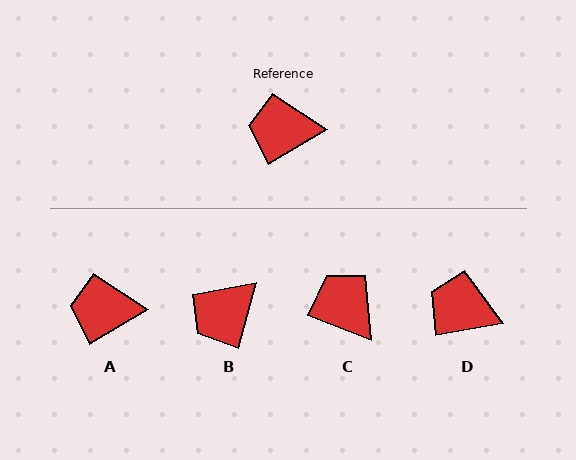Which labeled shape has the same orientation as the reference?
A.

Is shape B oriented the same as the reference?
No, it is off by about 44 degrees.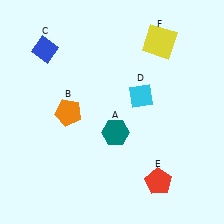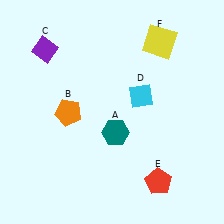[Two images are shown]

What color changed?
The diamond (C) changed from blue in Image 1 to purple in Image 2.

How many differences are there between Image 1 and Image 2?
There is 1 difference between the two images.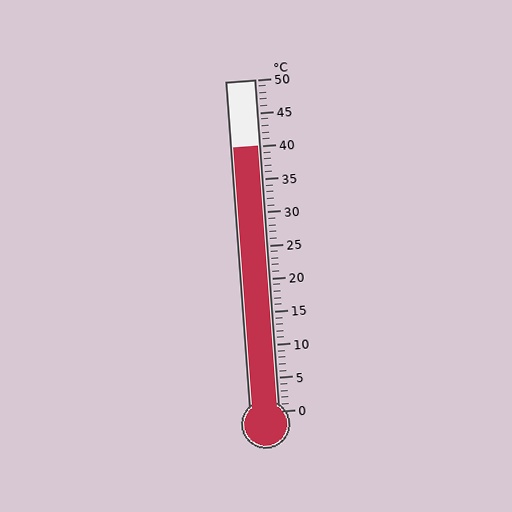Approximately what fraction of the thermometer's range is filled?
The thermometer is filled to approximately 80% of its range.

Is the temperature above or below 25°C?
The temperature is above 25°C.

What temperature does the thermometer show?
The thermometer shows approximately 40°C.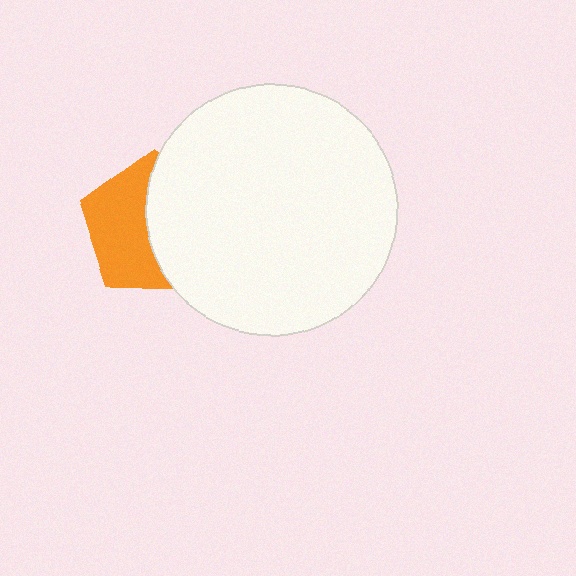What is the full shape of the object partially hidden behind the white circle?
The partially hidden object is an orange pentagon.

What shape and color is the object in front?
The object in front is a white circle.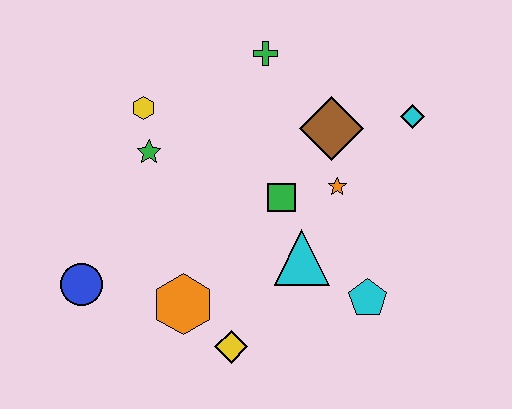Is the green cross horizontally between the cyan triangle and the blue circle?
Yes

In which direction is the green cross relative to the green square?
The green cross is above the green square.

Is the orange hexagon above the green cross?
No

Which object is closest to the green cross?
The brown diamond is closest to the green cross.